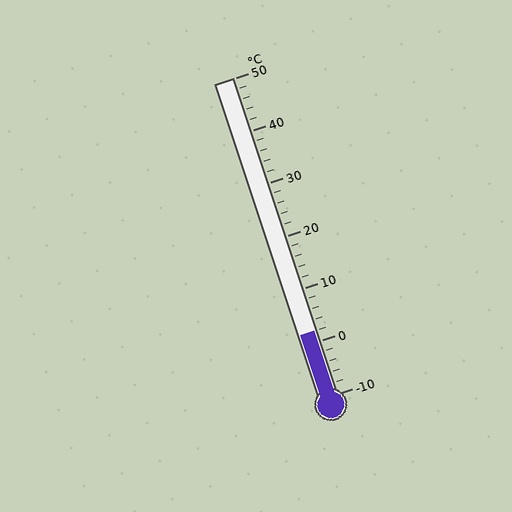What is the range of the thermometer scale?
The thermometer scale ranges from -10°C to 50°C.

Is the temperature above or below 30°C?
The temperature is below 30°C.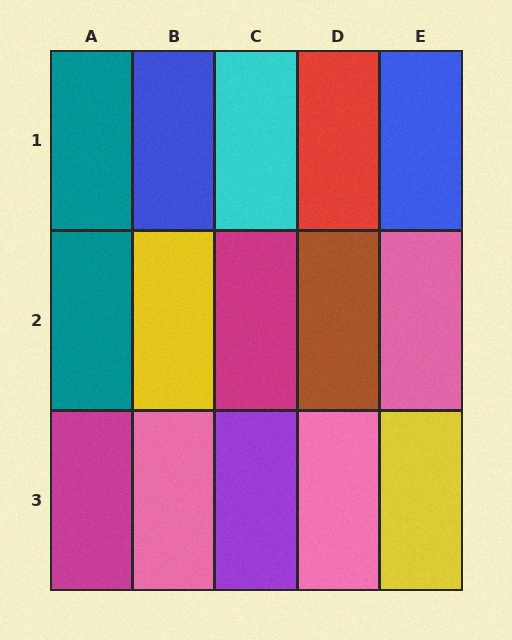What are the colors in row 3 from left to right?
Magenta, pink, purple, pink, yellow.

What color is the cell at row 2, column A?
Teal.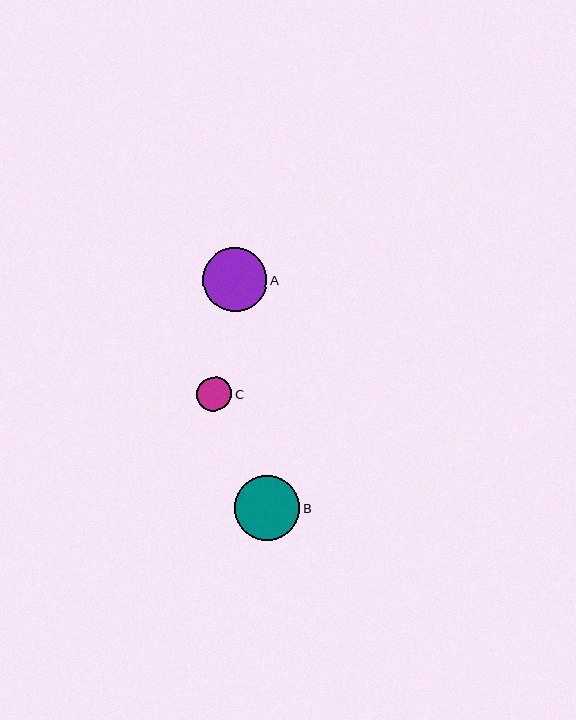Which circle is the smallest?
Circle C is the smallest with a size of approximately 35 pixels.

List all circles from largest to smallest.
From largest to smallest: B, A, C.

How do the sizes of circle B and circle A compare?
Circle B and circle A are approximately the same size.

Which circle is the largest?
Circle B is the largest with a size of approximately 66 pixels.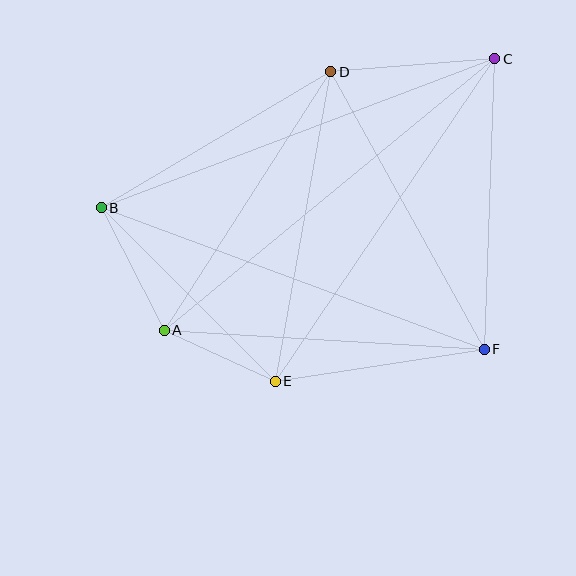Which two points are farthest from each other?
Points A and C are farthest from each other.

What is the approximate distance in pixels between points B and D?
The distance between B and D is approximately 267 pixels.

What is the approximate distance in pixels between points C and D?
The distance between C and D is approximately 165 pixels.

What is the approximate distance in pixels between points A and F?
The distance between A and F is approximately 321 pixels.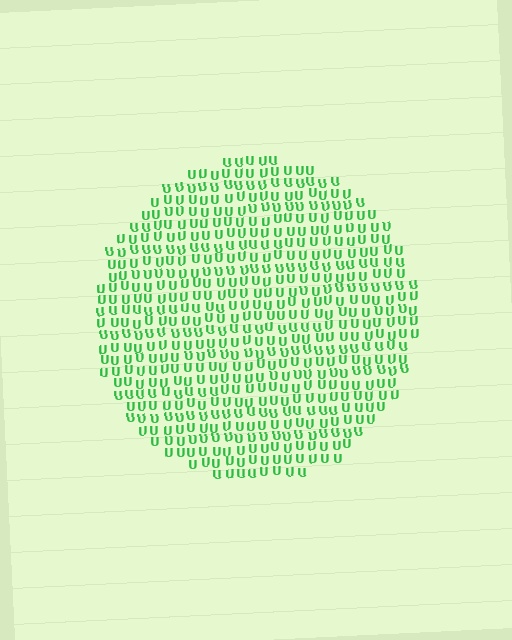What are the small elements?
The small elements are letter U's.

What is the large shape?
The large shape is a circle.